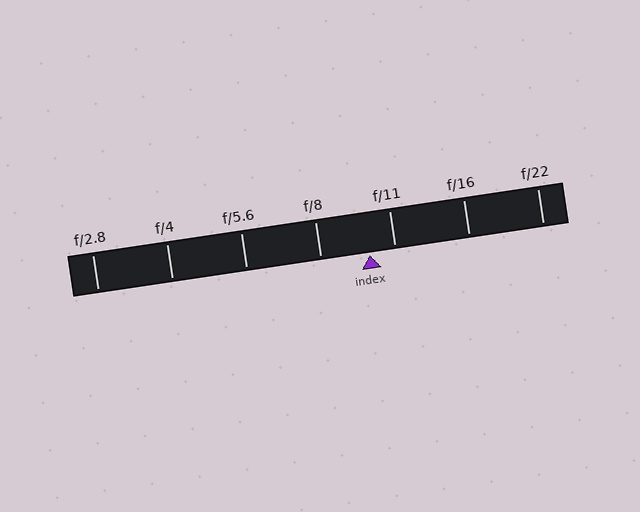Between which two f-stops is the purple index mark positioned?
The index mark is between f/8 and f/11.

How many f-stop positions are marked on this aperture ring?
There are 7 f-stop positions marked.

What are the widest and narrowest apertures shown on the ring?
The widest aperture shown is f/2.8 and the narrowest is f/22.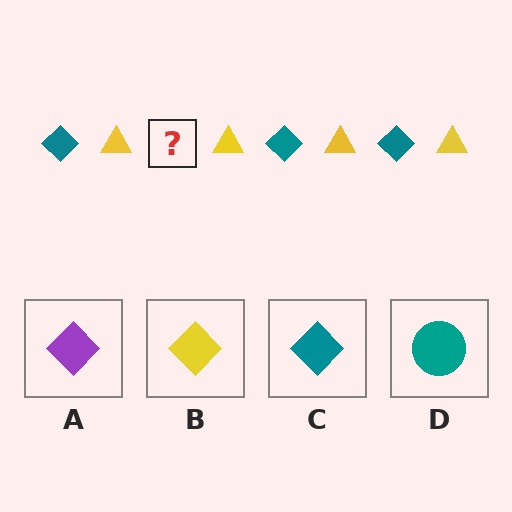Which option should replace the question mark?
Option C.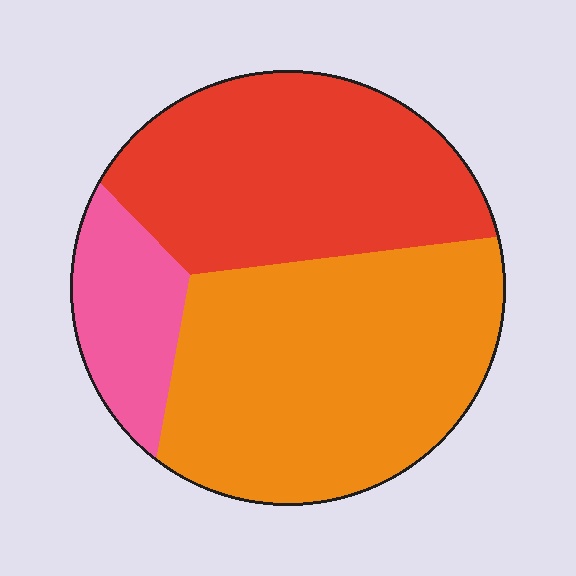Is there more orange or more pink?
Orange.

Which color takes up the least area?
Pink, at roughly 15%.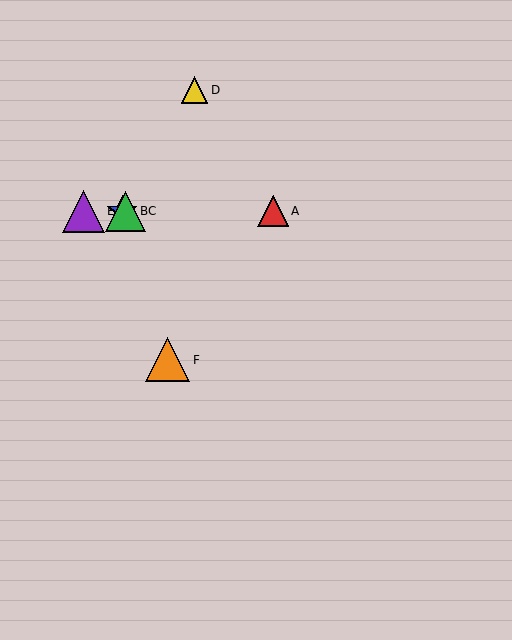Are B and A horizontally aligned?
Yes, both are at y≈211.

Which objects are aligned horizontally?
Objects A, B, C, E are aligned horizontally.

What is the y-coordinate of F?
Object F is at y≈360.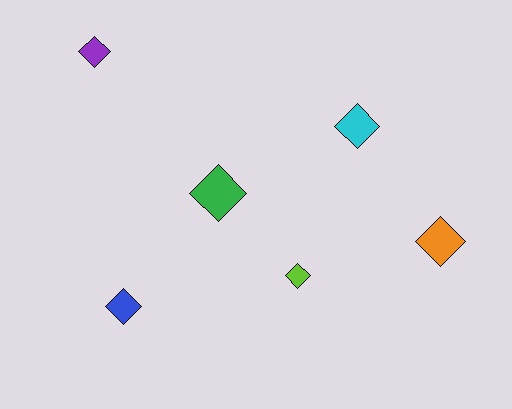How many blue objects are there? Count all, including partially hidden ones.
There is 1 blue object.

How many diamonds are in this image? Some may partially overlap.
There are 6 diamonds.